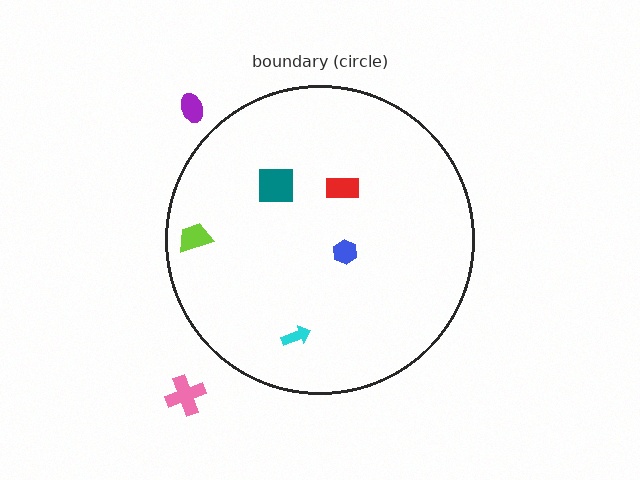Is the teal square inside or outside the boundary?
Inside.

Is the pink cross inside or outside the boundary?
Outside.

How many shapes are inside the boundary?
5 inside, 2 outside.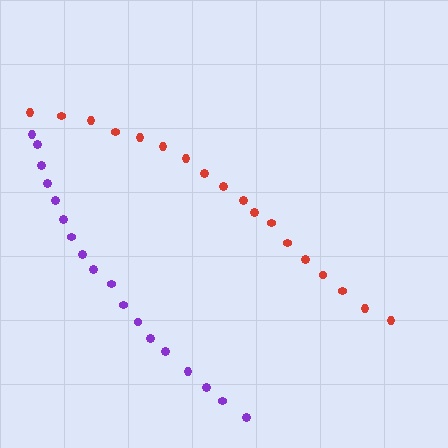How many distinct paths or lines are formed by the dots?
There are 2 distinct paths.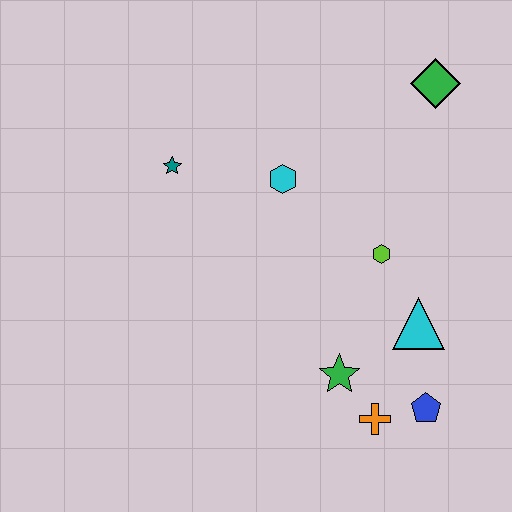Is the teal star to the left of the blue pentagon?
Yes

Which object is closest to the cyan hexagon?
The teal star is closest to the cyan hexagon.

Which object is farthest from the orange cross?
The green diamond is farthest from the orange cross.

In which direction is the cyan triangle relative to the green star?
The cyan triangle is to the right of the green star.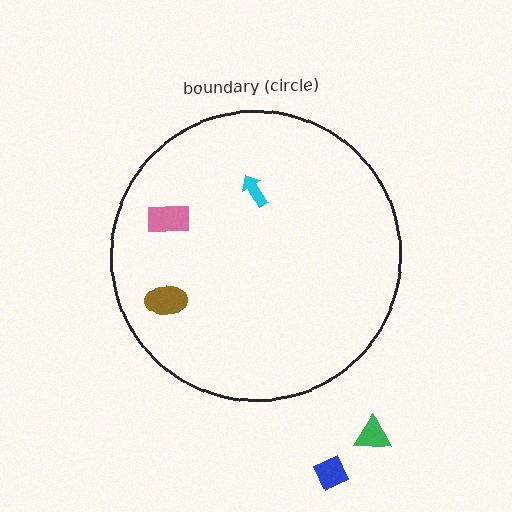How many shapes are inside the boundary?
3 inside, 2 outside.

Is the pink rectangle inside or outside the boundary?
Inside.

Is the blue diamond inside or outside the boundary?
Outside.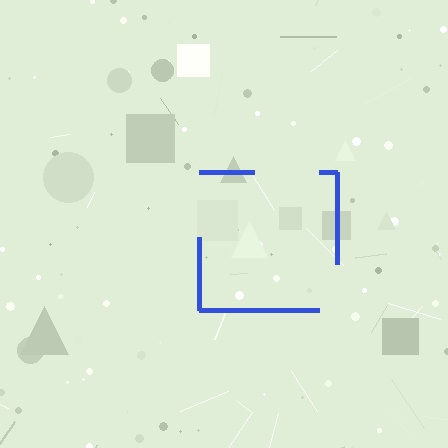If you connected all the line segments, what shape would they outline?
They would outline a square.